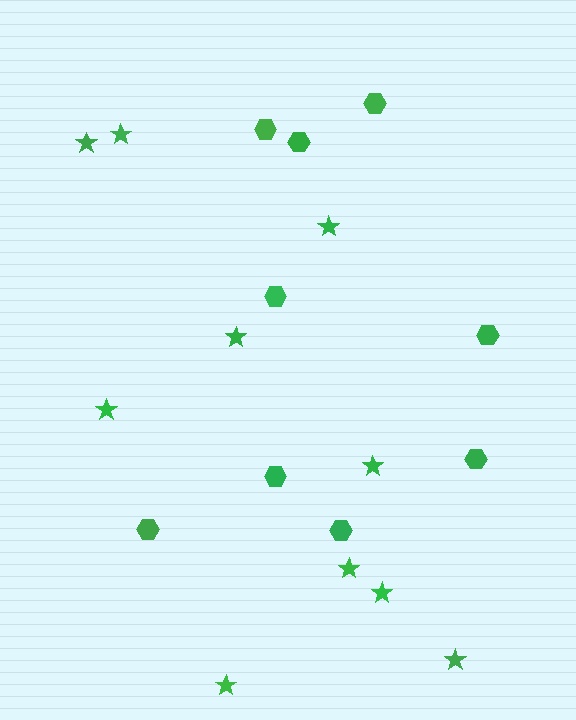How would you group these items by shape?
There are 2 groups: one group of hexagons (9) and one group of stars (10).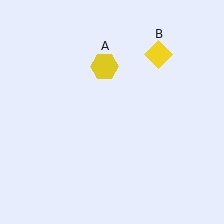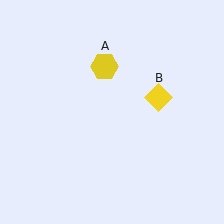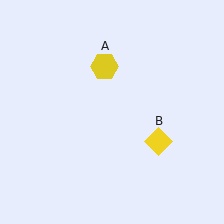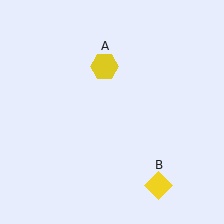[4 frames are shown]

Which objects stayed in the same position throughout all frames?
Yellow hexagon (object A) remained stationary.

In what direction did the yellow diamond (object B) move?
The yellow diamond (object B) moved down.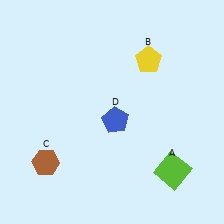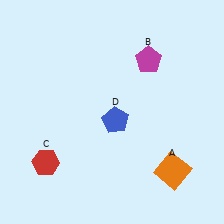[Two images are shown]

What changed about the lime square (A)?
In Image 1, A is lime. In Image 2, it changed to orange.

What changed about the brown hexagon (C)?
In Image 1, C is brown. In Image 2, it changed to red.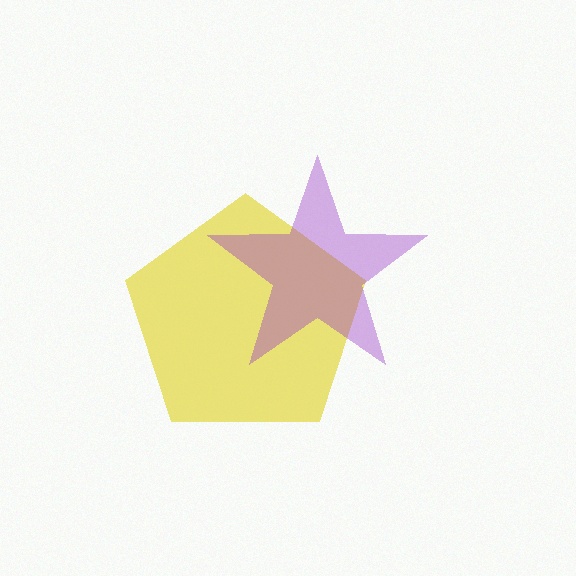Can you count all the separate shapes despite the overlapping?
Yes, there are 2 separate shapes.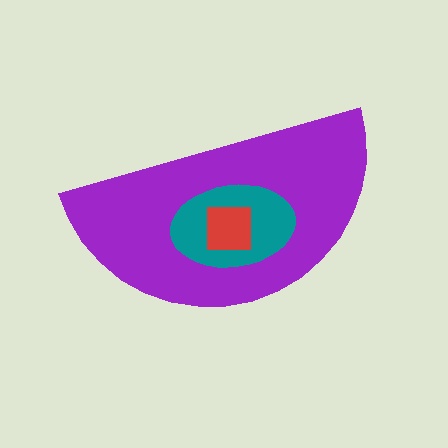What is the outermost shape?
The purple semicircle.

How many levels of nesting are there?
3.